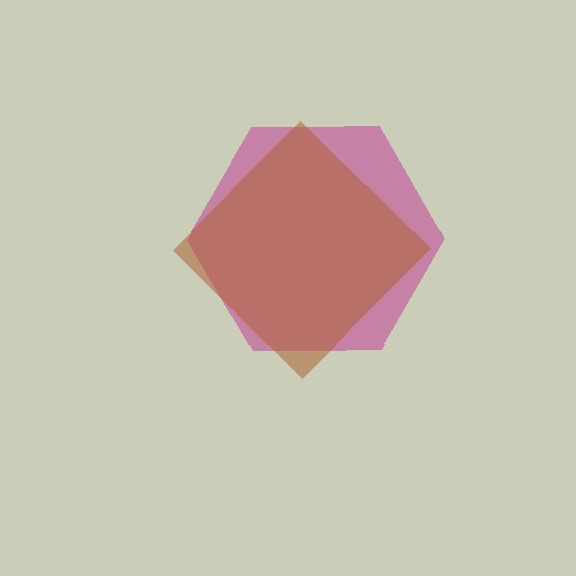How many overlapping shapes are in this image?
There are 2 overlapping shapes in the image.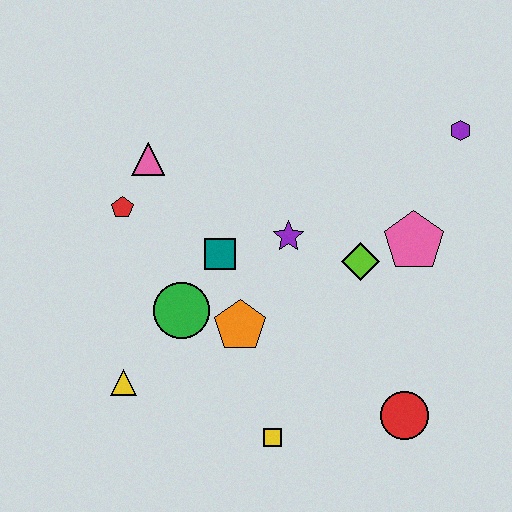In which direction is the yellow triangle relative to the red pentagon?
The yellow triangle is below the red pentagon.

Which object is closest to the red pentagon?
The pink triangle is closest to the red pentagon.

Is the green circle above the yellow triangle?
Yes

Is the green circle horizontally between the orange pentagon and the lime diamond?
No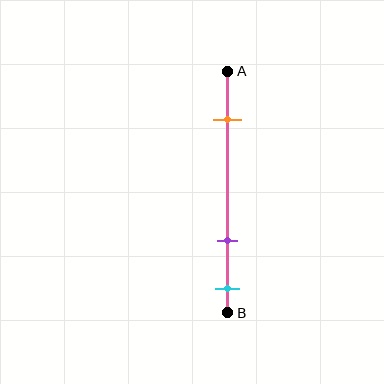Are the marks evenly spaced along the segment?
No, the marks are not evenly spaced.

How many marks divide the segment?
There are 3 marks dividing the segment.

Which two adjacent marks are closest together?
The purple and cyan marks are the closest adjacent pair.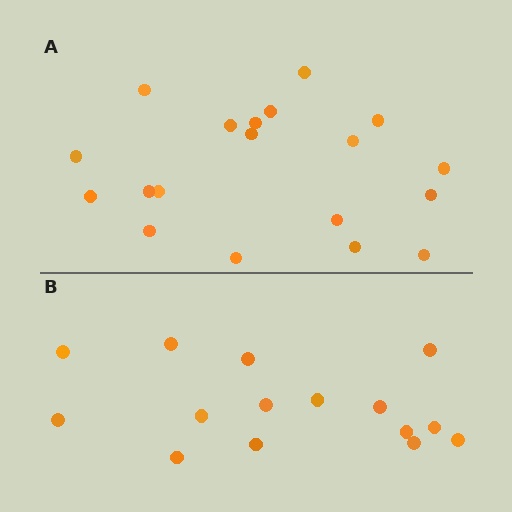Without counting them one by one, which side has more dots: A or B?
Region A (the top region) has more dots.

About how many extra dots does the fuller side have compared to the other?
Region A has about 4 more dots than region B.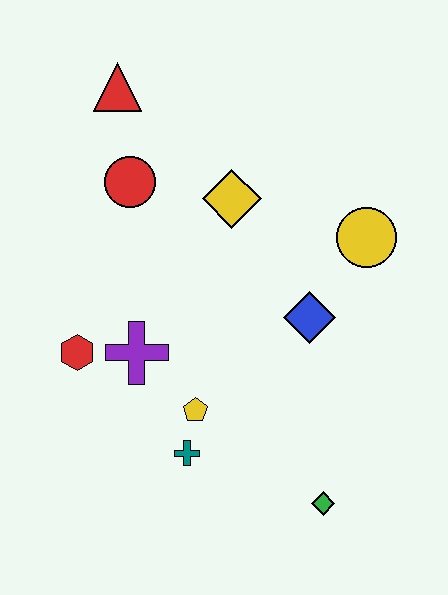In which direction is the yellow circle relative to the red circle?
The yellow circle is to the right of the red circle.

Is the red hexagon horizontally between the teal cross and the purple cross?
No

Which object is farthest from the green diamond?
The red triangle is farthest from the green diamond.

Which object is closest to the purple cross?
The red hexagon is closest to the purple cross.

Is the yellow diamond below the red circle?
Yes